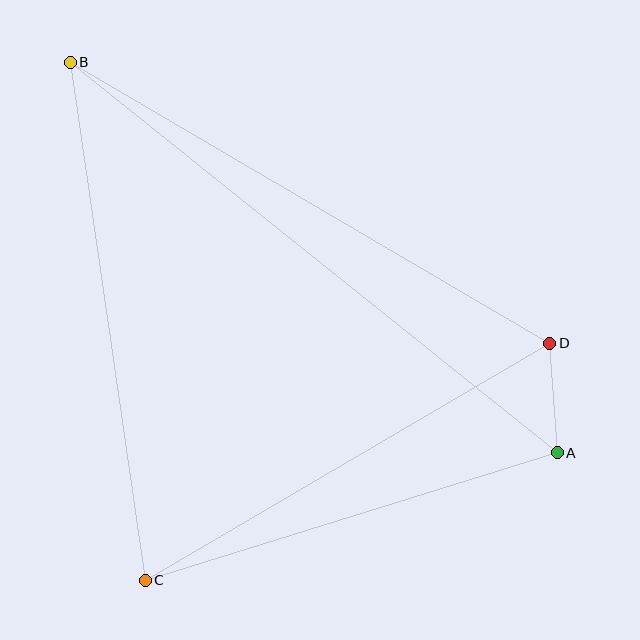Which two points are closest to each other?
Points A and D are closest to each other.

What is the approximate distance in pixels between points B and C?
The distance between B and C is approximately 524 pixels.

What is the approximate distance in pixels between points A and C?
The distance between A and C is approximately 431 pixels.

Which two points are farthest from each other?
Points A and B are farthest from each other.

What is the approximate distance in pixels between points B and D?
The distance between B and D is approximately 556 pixels.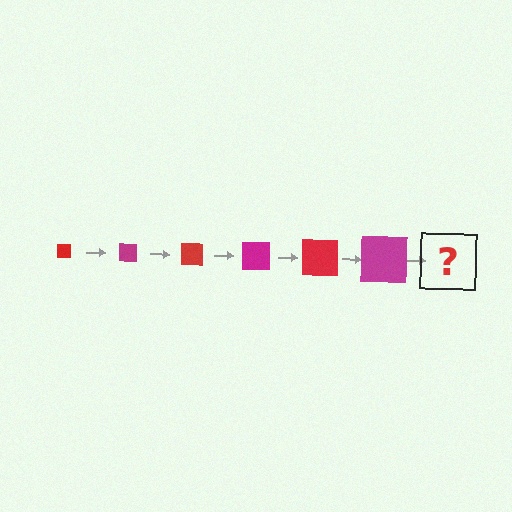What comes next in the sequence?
The next element should be a red square, larger than the previous one.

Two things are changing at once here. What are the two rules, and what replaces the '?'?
The two rules are that the square grows larger each step and the color cycles through red and magenta. The '?' should be a red square, larger than the previous one.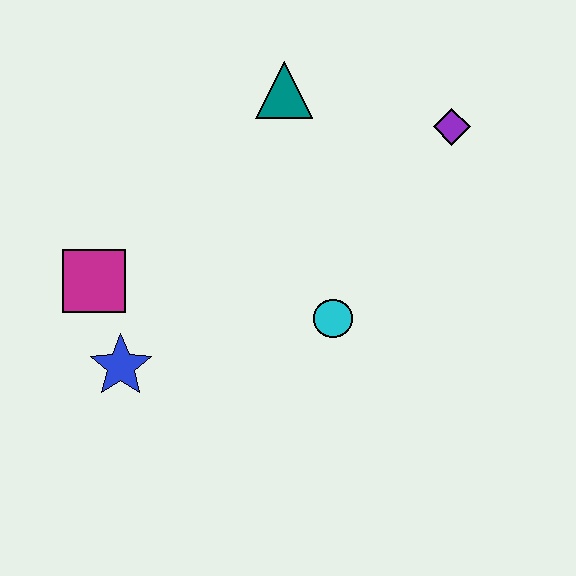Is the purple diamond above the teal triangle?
No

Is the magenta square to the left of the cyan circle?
Yes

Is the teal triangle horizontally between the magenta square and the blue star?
No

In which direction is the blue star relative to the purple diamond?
The blue star is to the left of the purple diamond.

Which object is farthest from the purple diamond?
The blue star is farthest from the purple diamond.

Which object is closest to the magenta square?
The blue star is closest to the magenta square.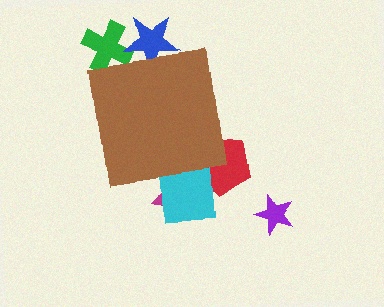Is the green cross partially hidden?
Yes, the green cross is partially hidden behind the brown square.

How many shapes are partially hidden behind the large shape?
5 shapes are partially hidden.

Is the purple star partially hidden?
No, the purple star is fully visible.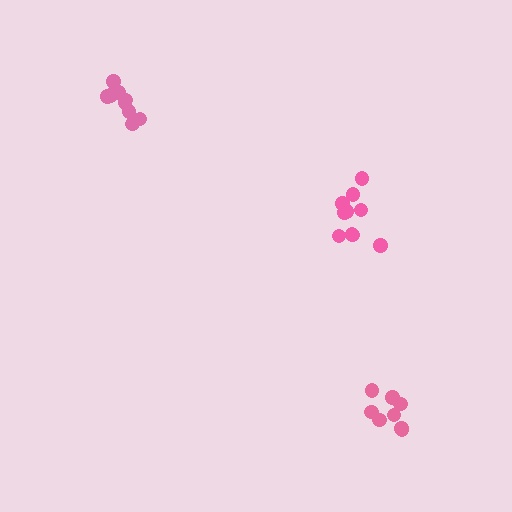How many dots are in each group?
Group 1: 8 dots, Group 2: 10 dots, Group 3: 10 dots (28 total).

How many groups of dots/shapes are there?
There are 3 groups.